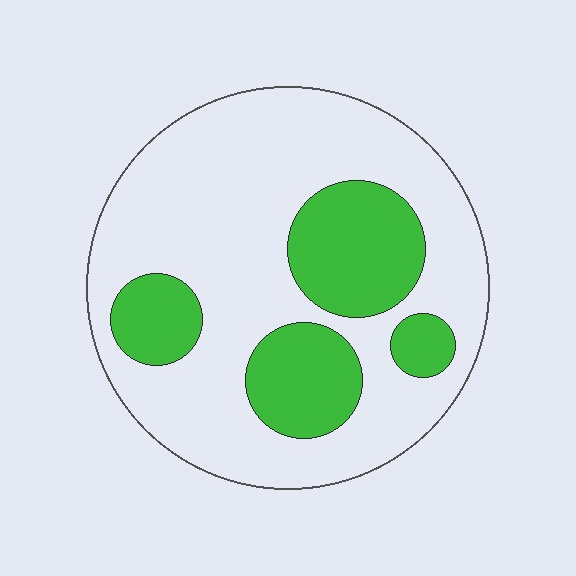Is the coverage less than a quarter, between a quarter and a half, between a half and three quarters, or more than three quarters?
Between a quarter and a half.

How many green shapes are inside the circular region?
4.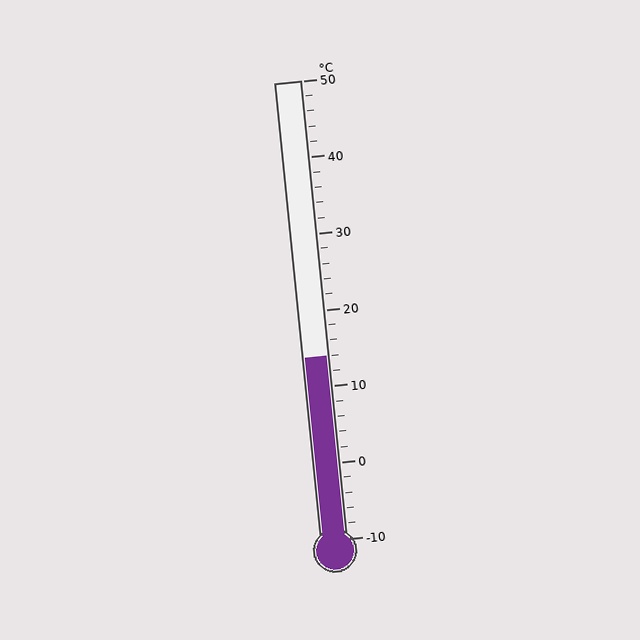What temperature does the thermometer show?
The thermometer shows approximately 14°C.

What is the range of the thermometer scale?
The thermometer scale ranges from -10°C to 50°C.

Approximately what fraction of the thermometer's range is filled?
The thermometer is filled to approximately 40% of its range.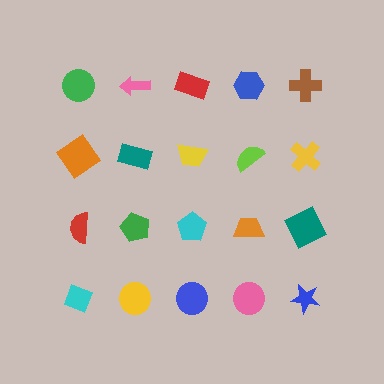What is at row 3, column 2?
A green pentagon.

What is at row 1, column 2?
A pink arrow.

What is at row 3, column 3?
A cyan pentagon.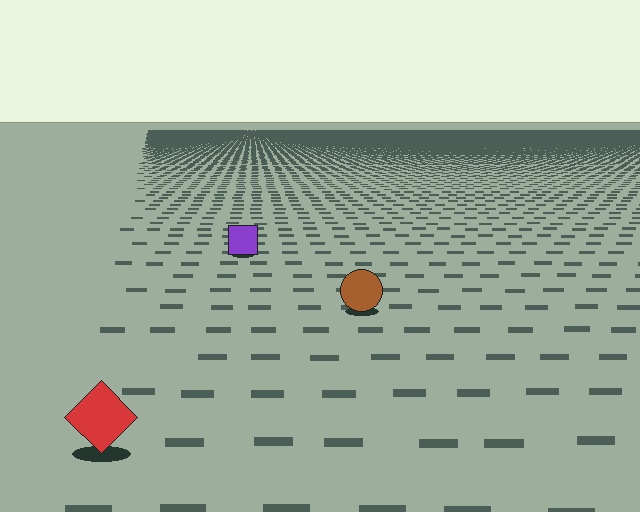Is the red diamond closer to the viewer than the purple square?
Yes. The red diamond is closer — you can tell from the texture gradient: the ground texture is coarser near it.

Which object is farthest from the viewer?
The purple square is farthest from the viewer. It appears smaller and the ground texture around it is denser.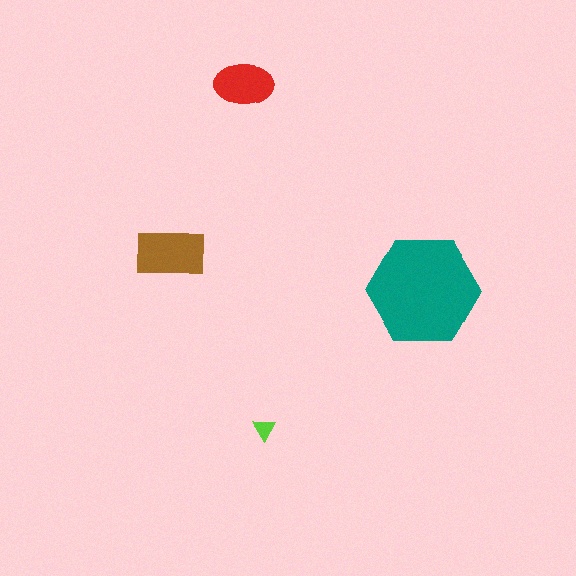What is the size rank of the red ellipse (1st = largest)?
3rd.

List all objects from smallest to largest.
The lime triangle, the red ellipse, the brown rectangle, the teal hexagon.